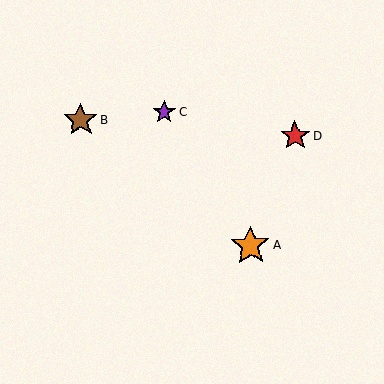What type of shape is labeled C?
Shape C is a purple star.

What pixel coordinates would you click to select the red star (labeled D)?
Click at (295, 136) to select the red star D.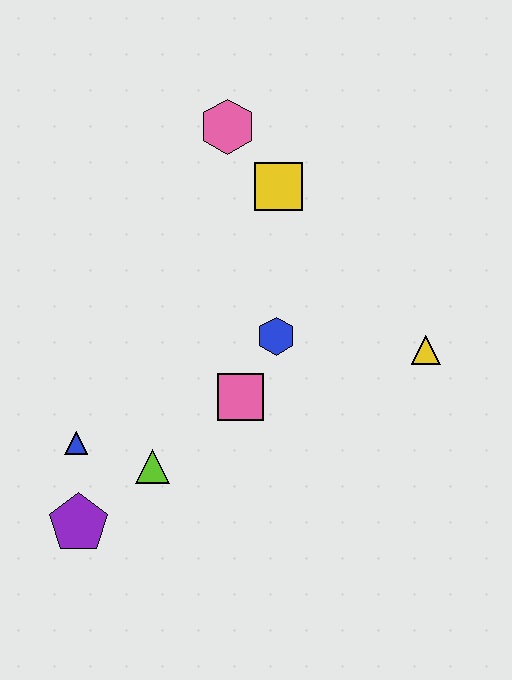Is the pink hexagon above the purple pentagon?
Yes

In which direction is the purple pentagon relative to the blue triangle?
The purple pentagon is below the blue triangle.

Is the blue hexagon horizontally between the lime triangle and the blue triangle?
No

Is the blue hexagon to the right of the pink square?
Yes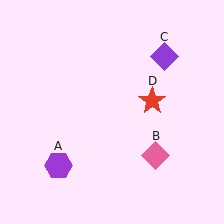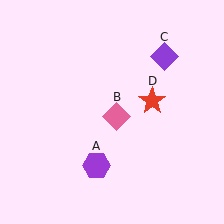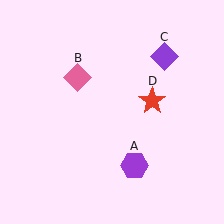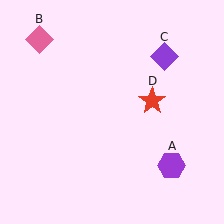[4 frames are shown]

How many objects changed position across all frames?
2 objects changed position: purple hexagon (object A), pink diamond (object B).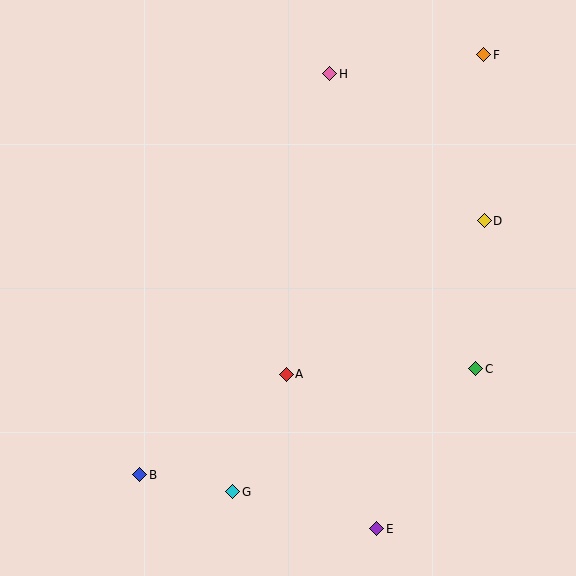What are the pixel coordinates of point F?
Point F is at (484, 55).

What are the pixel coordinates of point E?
Point E is at (377, 529).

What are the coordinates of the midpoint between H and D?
The midpoint between H and D is at (407, 147).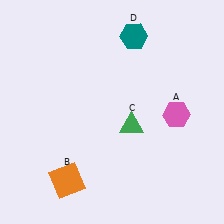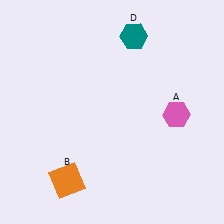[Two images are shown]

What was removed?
The green triangle (C) was removed in Image 2.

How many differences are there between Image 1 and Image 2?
There is 1 difference between the two images.